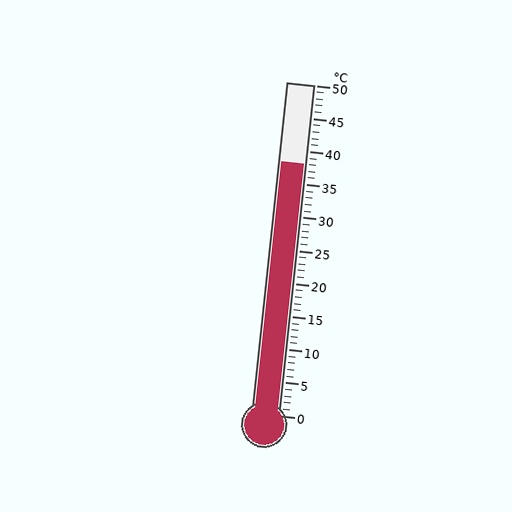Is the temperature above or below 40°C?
The temperature is below 40°C.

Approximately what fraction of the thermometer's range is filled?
The thermometer is filled to approximately 75% of its range.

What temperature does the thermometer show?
The thermometer shows approximately 38°C.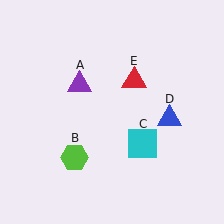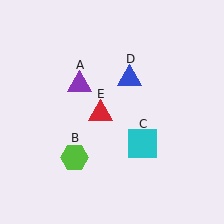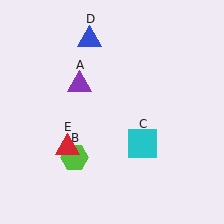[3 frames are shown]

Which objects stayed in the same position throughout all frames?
Purple triangle (object A) and lime hexagon (object B) and cyan square (object C) remained stationary.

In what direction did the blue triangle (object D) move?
The blue triangle (object D) moved up and to the left.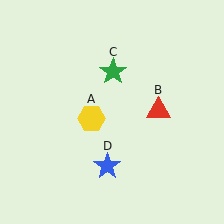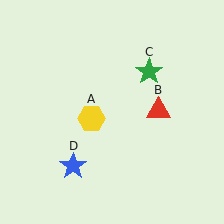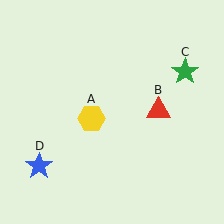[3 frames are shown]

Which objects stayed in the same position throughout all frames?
Yellow hexagon (object A) and red triangle (object B) remained stationary.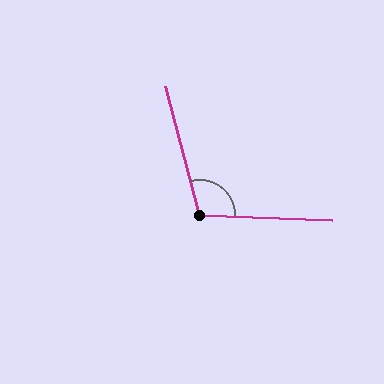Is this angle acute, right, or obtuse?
It is obtuse.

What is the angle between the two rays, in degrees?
Approximately 107 degrees.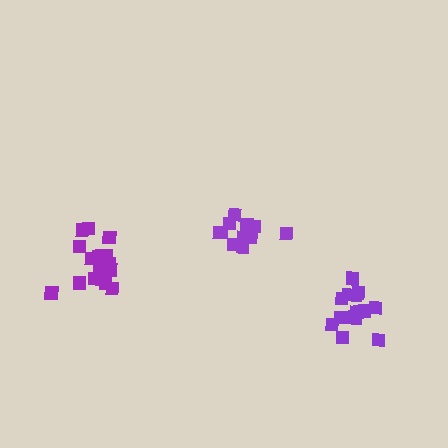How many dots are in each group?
Group 1: 12 dots, Group 2: 18 dots, Group 3: 16 dots (46 total).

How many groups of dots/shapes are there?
There are 3 groups.